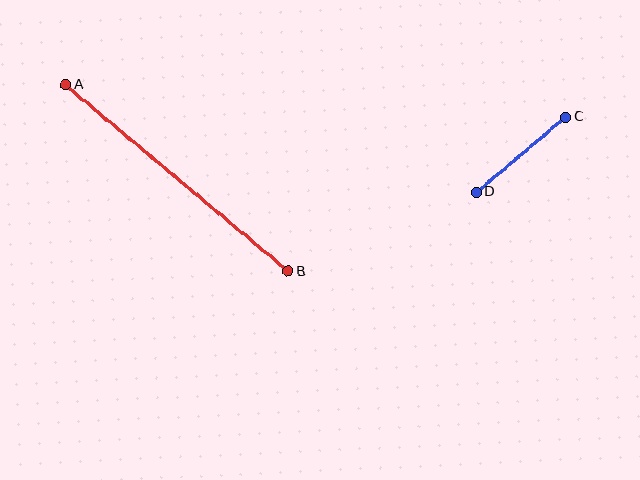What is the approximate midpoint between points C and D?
The midpoint is at approximately (521, 155) pixels.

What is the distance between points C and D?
The distance is approximately 117 pixels.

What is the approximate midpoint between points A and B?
The midpoint is at approximately (177, 178) pixels.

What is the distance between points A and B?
The distance is approximately 290 pixels.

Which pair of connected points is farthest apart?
Points A and B are farthest apart.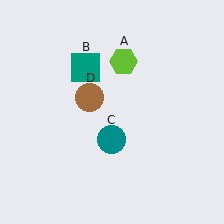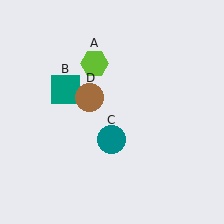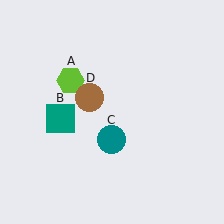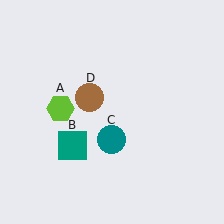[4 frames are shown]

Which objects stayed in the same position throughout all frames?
Teal circle (object C) and brown circle (object D) remained stationary.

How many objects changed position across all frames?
2 objects changed position: lime hexagon (object A), teal square (object B).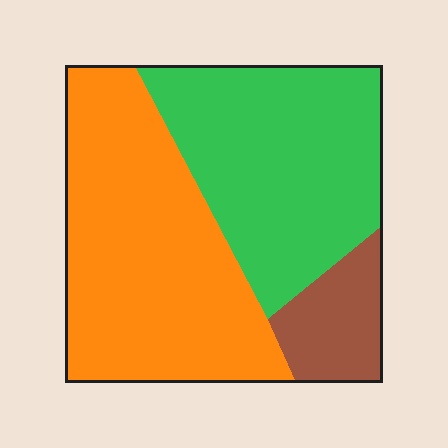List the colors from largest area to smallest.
From largest to smallest: orange, green, brown.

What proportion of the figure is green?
Green takes up about two fifths (2/5) of the figure.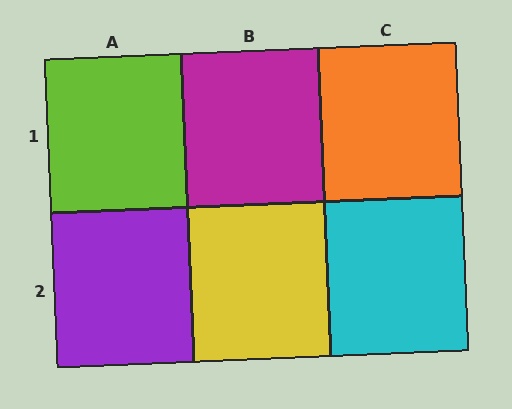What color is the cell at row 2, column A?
Purple.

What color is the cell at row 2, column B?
Yellow.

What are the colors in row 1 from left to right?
Lime, magenta, orange.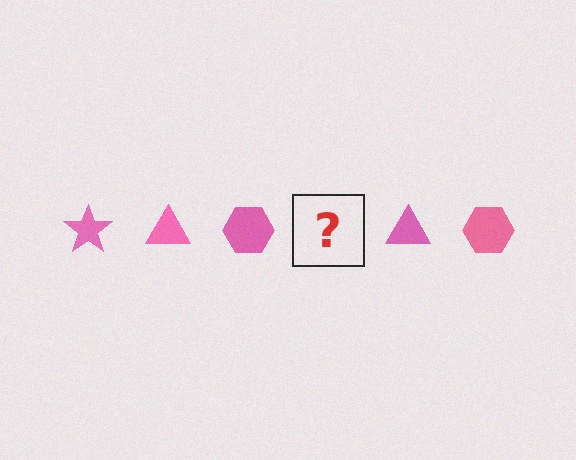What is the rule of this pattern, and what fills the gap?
The rule is that the pattern cycles through star, triangle, hexagon shapes in pink. The gap should be filled with a pink star.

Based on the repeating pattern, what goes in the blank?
The blank should be a pink star.